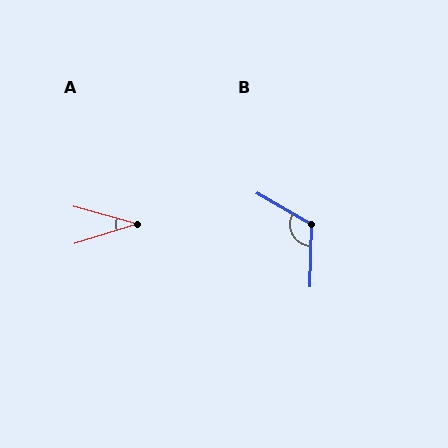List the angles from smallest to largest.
A (33°), B (118°).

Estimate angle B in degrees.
Approximately 118 degrees.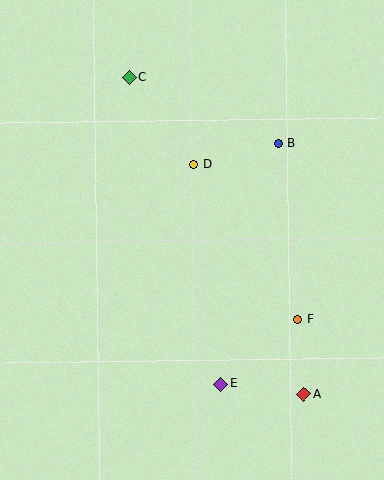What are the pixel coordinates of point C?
Point C is at (129, 77).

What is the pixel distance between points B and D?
The distance between B and D is 86 pixels.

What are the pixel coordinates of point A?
Point A is at (304, 394).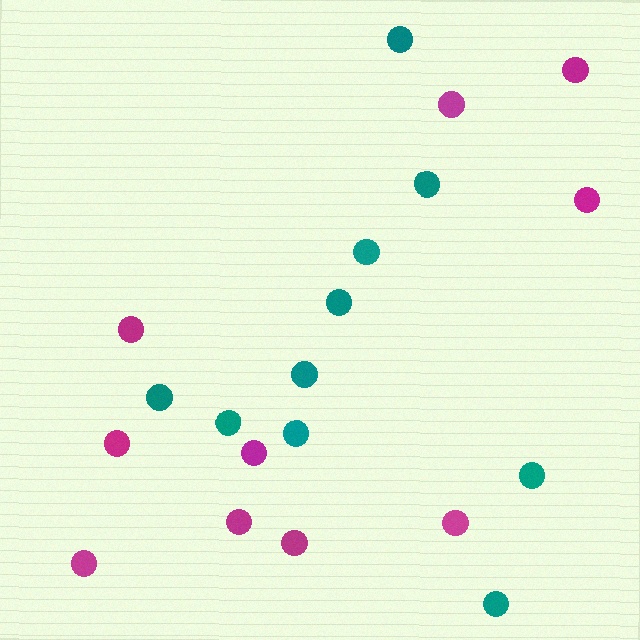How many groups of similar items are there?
There are 2 groups: one group of teal circles (10) and one group of magenta circles (10).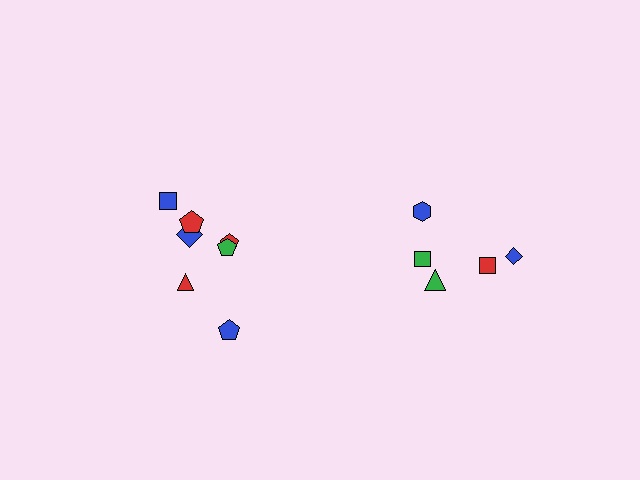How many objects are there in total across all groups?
There are 12 objects.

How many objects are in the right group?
There are 5 objects.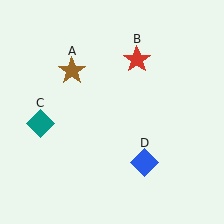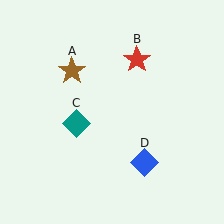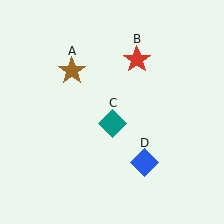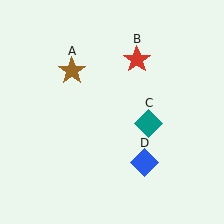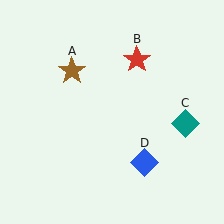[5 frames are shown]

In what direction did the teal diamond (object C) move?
The teal diamond (object C) moved right.